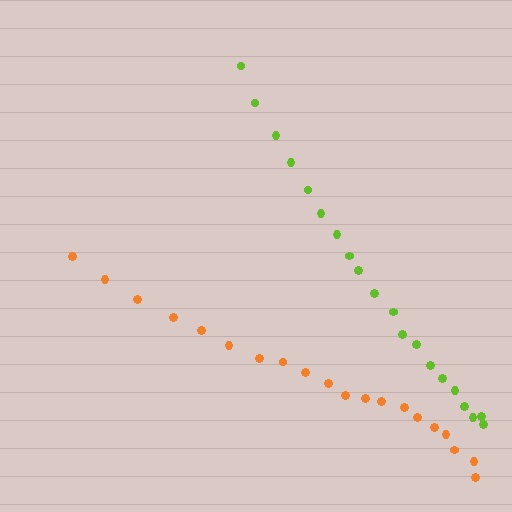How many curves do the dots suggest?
There are 2 distinct paths.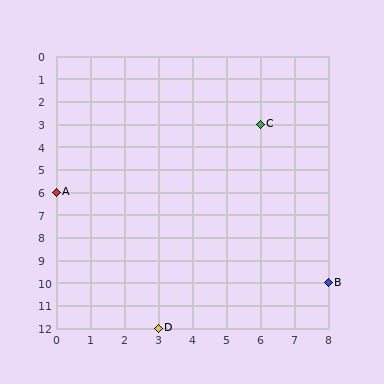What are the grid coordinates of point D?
Point D is at grid coordinates (3, 12).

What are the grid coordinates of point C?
Point C is at grid coordinates (6, 3).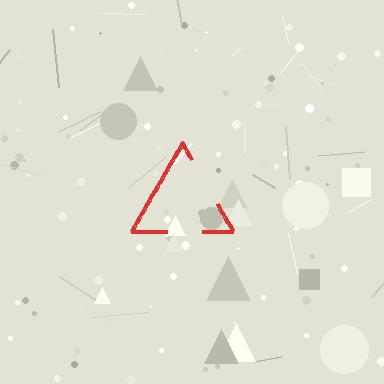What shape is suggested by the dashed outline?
The dashed outline suggests a triangle.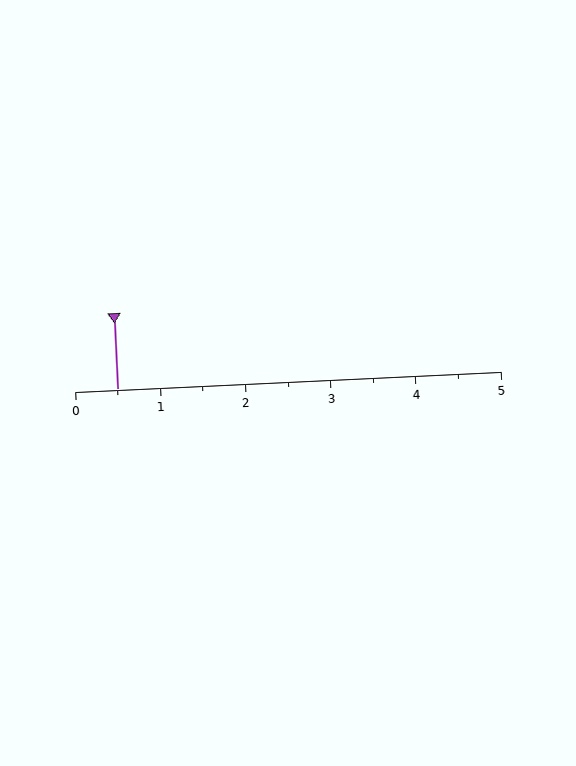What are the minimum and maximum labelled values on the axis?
The axis runs from 0 to 5.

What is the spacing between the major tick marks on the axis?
The major ticks are spaced 1 apart.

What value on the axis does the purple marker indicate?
The marker indicates approximately 0.5.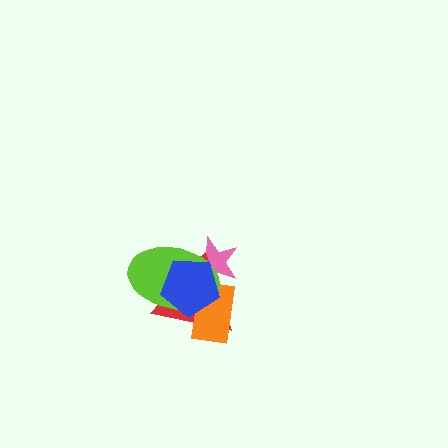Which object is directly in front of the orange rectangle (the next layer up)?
The lime ellipse is directly in front of the orange rectangle.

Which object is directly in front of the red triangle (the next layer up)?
The orange rectangle is directly in front of the red triangle.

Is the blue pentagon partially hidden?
No, no other shape covers it.